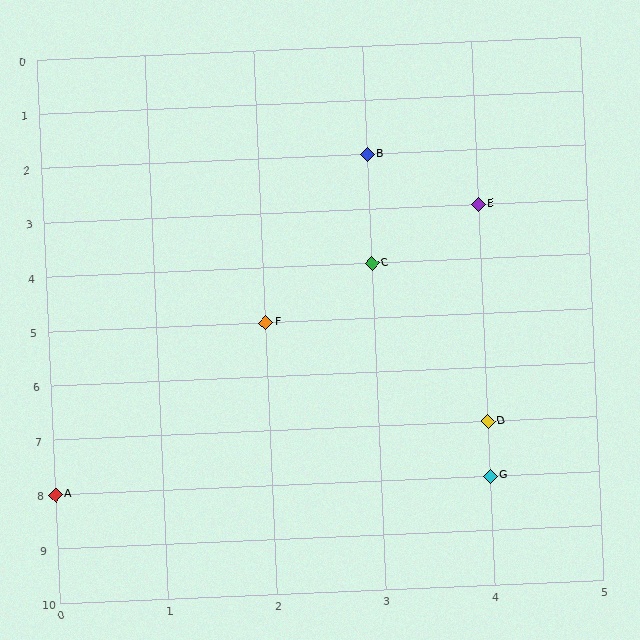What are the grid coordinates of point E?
Point E is at grid coordinates (4, 3).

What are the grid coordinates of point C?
Point C is at grid coordinates (3, 4).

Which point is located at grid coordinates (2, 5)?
Point F is at (2, 5).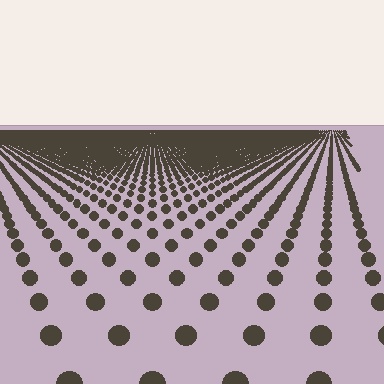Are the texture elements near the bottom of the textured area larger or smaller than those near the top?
Larger. Near the bottom, elements are closer to the viewer and appear at a bigger on-screen size.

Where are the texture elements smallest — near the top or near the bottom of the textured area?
Near the top.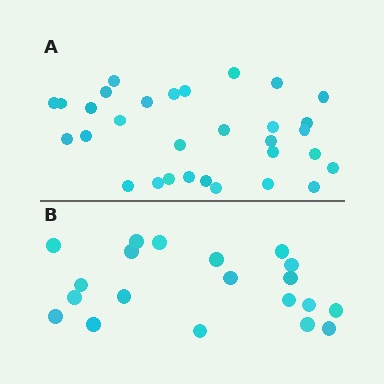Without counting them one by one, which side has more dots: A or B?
Region A (the top region) has more dots.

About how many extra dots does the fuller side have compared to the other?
Region A has roughly 12 or so more dots than region B.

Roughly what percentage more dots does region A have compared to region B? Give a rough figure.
About 55% more.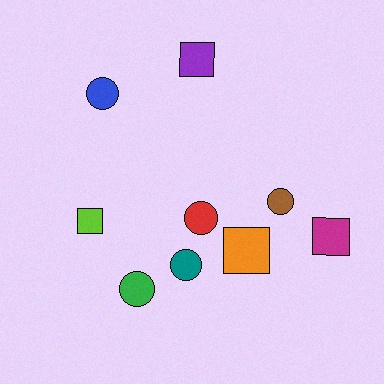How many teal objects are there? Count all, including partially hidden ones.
There is 1 teal object.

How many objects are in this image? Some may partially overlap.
There are 9 objects.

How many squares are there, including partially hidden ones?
There are 4 squares.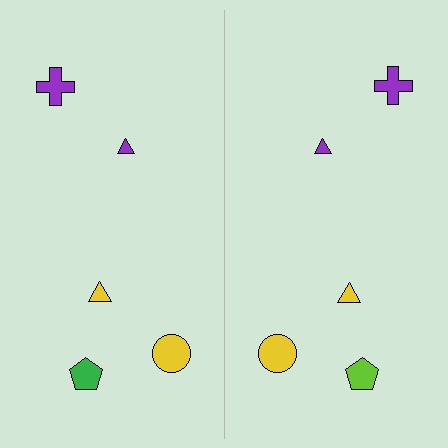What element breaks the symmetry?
The lime pentagon on the right side breaks the symmetry — its mirror counterpart is green.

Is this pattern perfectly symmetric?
No, the pattern is not perfectly symmetric. The lime pentagon on the right side breaks the symmetry — its mirror counterpart is green.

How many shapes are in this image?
There are 10 shapes in this image.